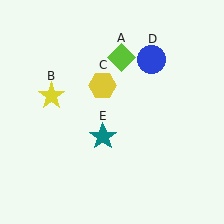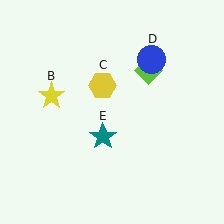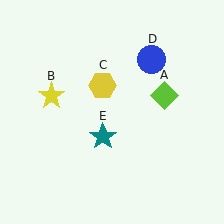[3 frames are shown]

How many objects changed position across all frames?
1 object changed position: lime diamond (object A).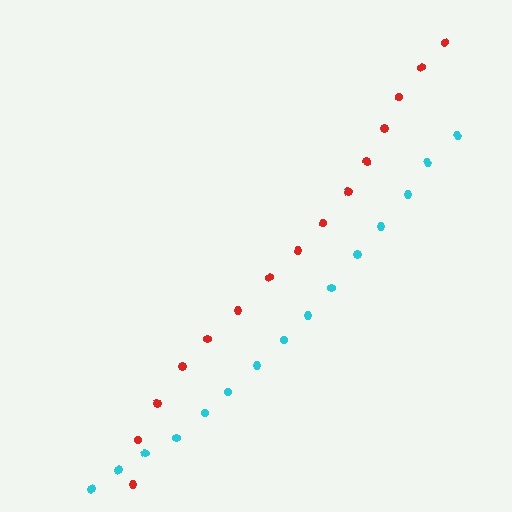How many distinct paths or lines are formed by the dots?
There are 2 distinct paths.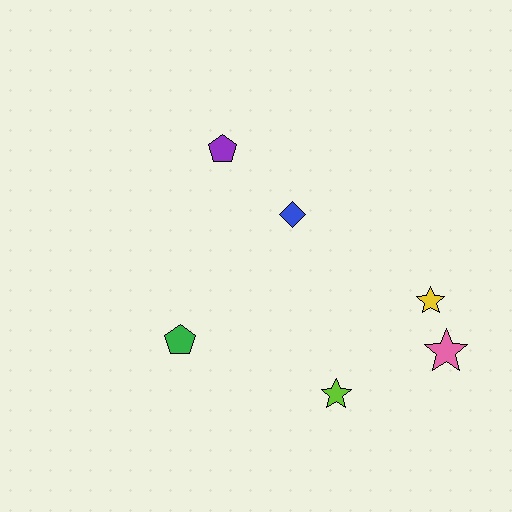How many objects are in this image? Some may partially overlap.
There are 6 objects.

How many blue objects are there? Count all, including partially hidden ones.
There is 1 blue object.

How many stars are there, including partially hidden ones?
There are 3 stars.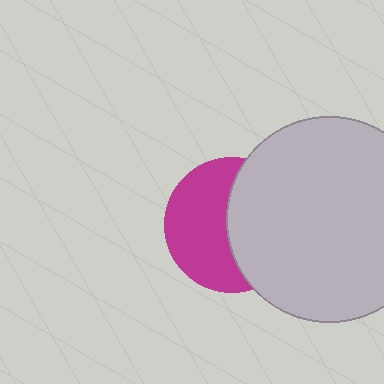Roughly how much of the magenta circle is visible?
About half of it is visible (roughly 52%).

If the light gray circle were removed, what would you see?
You would see the complete magenta circle.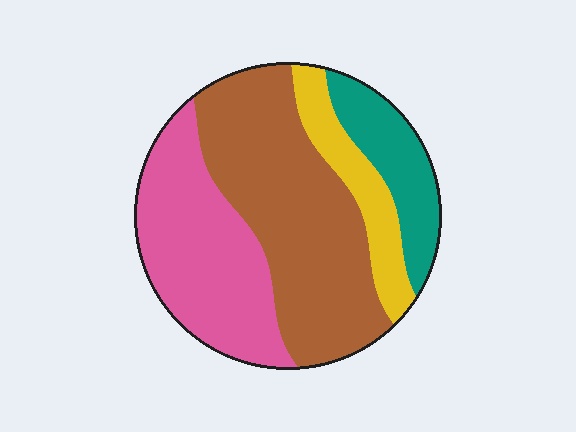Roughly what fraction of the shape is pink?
Pink takes up about one third (1/3) of the shape.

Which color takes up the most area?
Brown, at roughly 40%.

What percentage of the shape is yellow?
Yellow takes up less than a sixth of the shape.